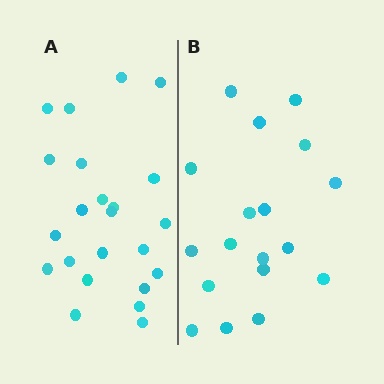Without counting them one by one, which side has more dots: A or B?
Region A (the left region) has more dots.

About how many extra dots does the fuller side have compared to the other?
Region A has about 5 more dots than region B.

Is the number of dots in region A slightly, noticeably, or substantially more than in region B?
Region A has noticeably more, but not dramatically so. The ratio is roughly 1.3 to 1.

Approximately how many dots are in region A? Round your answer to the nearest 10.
About 20 dots. (The exact count is 23, which rounds to 20.)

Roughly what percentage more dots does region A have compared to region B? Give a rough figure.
About 30% more.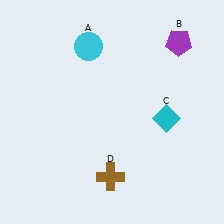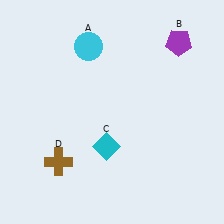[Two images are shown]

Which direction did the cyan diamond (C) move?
The cyan diamond (C) moved left.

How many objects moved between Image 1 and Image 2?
2 objects moved between the two images.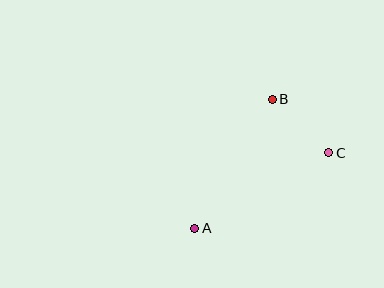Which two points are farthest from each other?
Points A and C are farthest from each other.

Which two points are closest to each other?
Points B and C are closest to each other.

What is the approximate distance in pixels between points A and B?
The distance between A and B is approximately 150 pixels.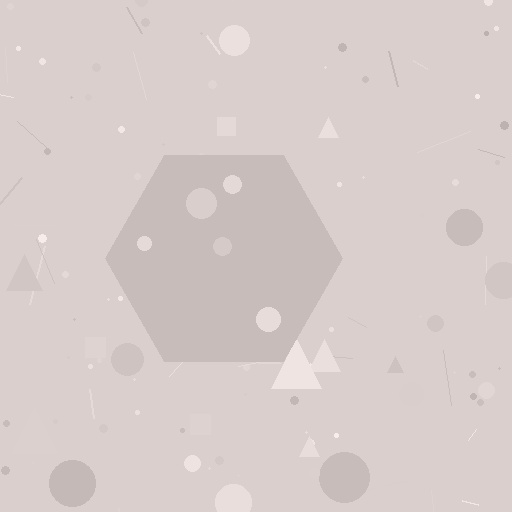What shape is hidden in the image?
A hexagon is hidden in the image.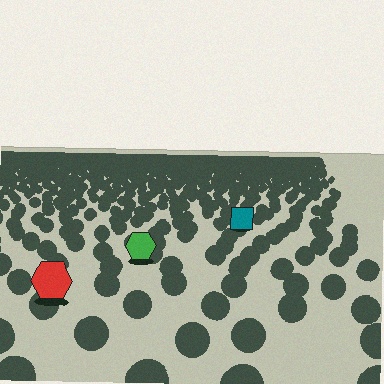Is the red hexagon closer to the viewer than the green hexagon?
Yes. The red hexagon is closer — you can tell from the texture gradient: the ground texture is coarser near it.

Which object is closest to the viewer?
The red hexagon is closest. The texture marks near it are larger and more spread out.